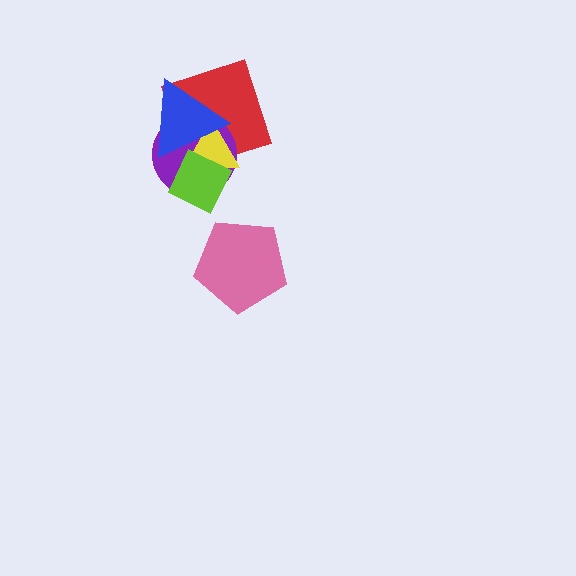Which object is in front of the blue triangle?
The lime diamond is in front of the blue triangle.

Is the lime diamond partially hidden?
No, no other shape covers it.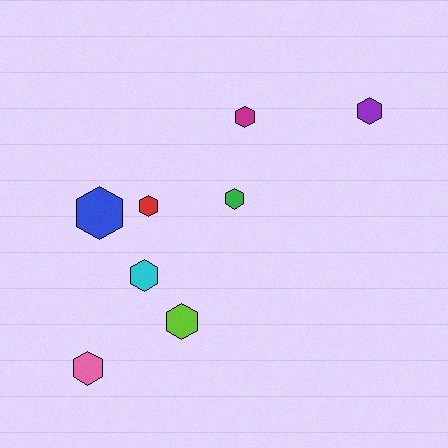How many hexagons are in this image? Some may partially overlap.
There are 8 hexagons.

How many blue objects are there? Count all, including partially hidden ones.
There is 1 blue object.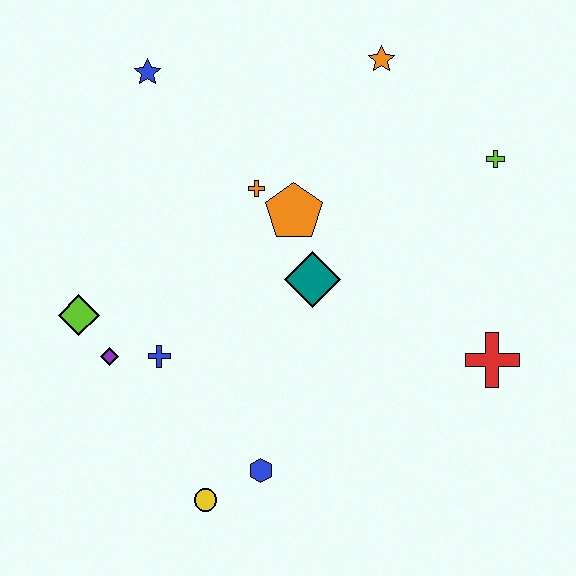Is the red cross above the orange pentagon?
No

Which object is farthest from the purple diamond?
The lime cross is farthest from the purple diamond.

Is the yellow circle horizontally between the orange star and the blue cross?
Yes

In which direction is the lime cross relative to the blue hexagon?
The lime cross is above the blue hexagon.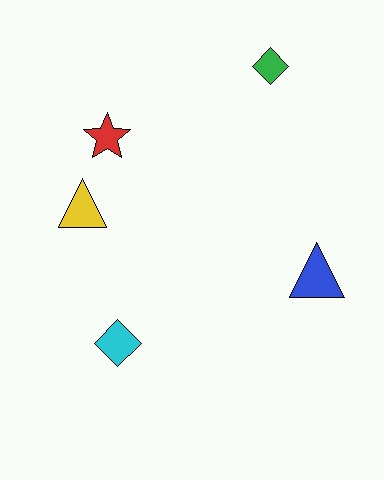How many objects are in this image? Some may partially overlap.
There are 5 objects.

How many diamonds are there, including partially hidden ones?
There are 2 diamonds.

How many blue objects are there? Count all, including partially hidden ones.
There is 1 blue object.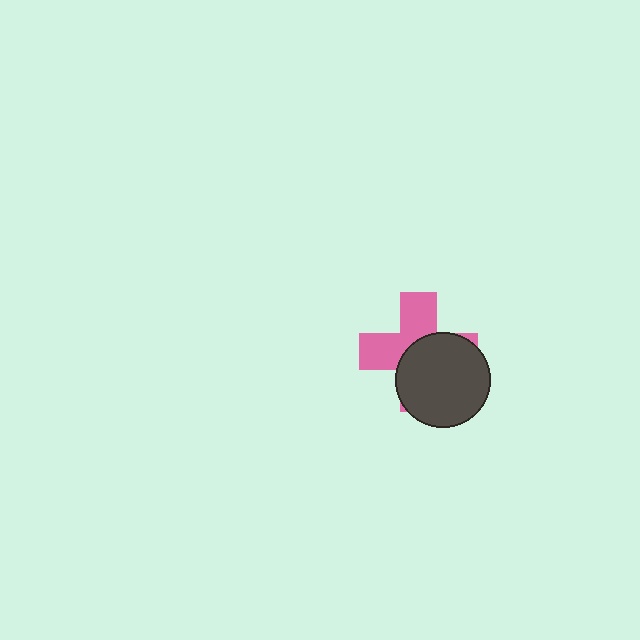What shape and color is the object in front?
The object in front is a dark gray circle.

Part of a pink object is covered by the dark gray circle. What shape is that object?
It is a cross.